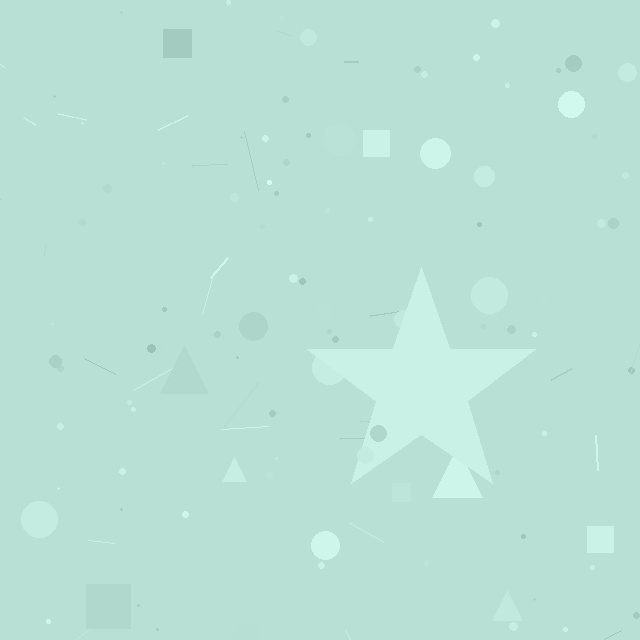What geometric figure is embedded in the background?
A star is embedded in the background.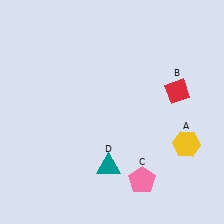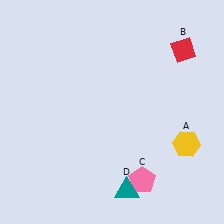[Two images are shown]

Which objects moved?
The objects that moved are: the red diamond (B), the teal triangle (D).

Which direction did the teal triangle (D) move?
The teal triangle (D) moved down.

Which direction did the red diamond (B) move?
The red diamond (B) moved up.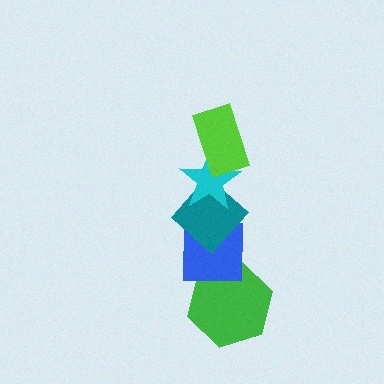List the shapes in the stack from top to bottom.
From top to bottom: the lime rectangle, the cyan star, the teal diamond, the blue square, the green hexagon.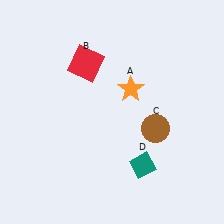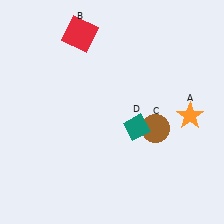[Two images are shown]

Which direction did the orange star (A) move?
The orange star (A) moved right.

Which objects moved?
The objects that moved are: the orange star (A), the red square (B), the teal diamond (D).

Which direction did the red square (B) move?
The red square (B) moved up.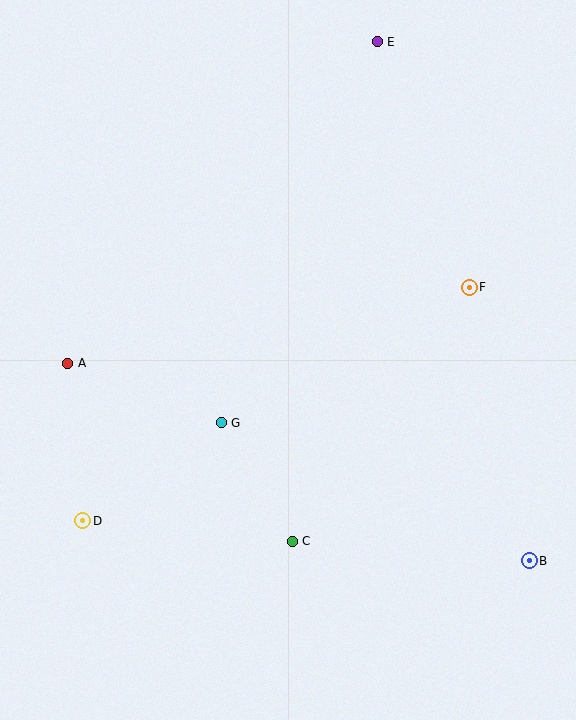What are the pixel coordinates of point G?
Point G is at (221, 423).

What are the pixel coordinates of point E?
Point E is at (377, 42).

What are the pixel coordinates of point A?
Point A is at (68, 363).